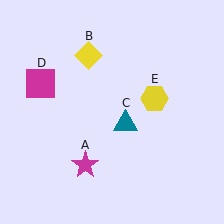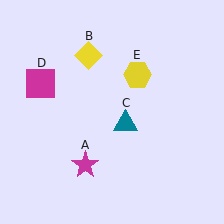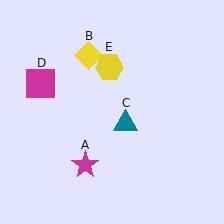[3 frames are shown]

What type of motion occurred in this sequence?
The yellow hexagon (object E) rotated counterclockwise around the center of the scene.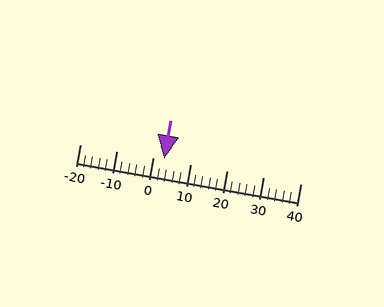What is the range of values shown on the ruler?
The ruler shows values from -20 to 40.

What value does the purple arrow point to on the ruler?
The purple arrow points to approximately 3.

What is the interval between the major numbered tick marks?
The major tick marks are spaced 10 units apart.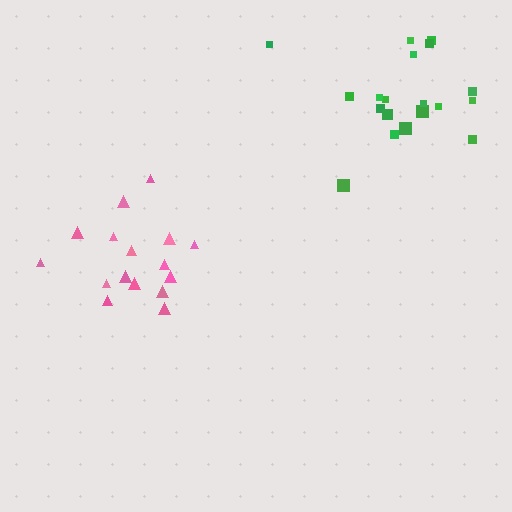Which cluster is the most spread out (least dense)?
Green.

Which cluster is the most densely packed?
Pink.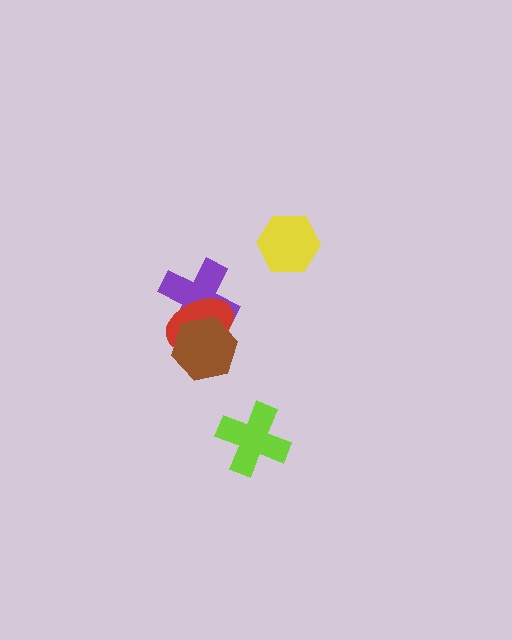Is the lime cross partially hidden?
No, no other shape covers it.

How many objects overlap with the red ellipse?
2 objects overlap with the red ellipse.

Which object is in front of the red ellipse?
The brown hexagon is in front of the red ellipse.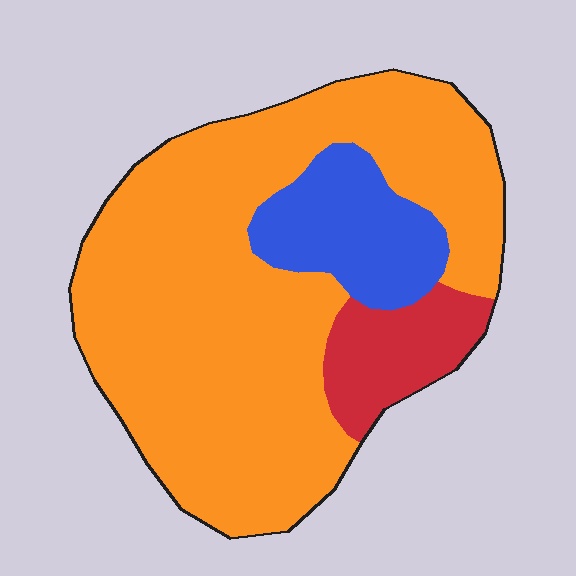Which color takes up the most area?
Orange, at roughly 75%.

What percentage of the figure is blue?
Blue takes up about one sixth (1/6) of the figure.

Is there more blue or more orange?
Orange.